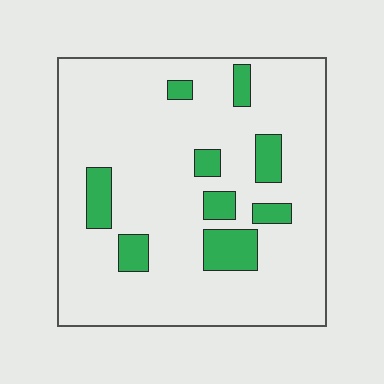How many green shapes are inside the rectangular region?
9.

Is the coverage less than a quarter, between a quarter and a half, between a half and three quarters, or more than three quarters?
Less than a quarter.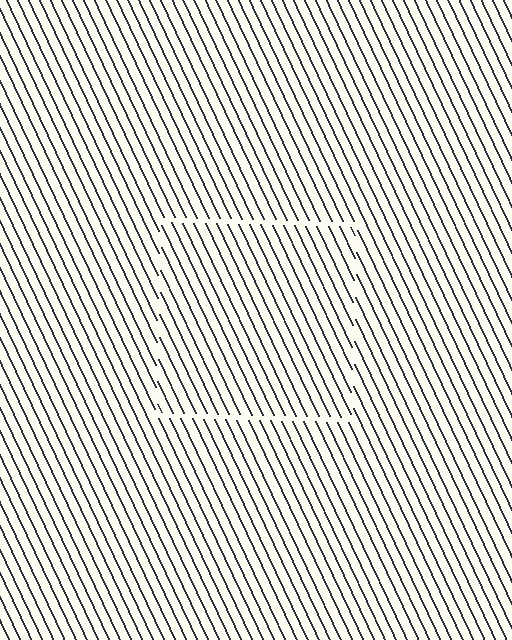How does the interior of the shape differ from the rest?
The interior of the shape contains the same grating, shifted by half a period — the contour is defined by the phase discontinuity where line-ends from the inner and outer gratings abut.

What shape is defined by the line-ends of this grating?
An illusory square. The interior of the shape contains the same grating, shifted by half a period — the contour is defined by the phase discontinuity where line-ends from the inner and outer gratings abut.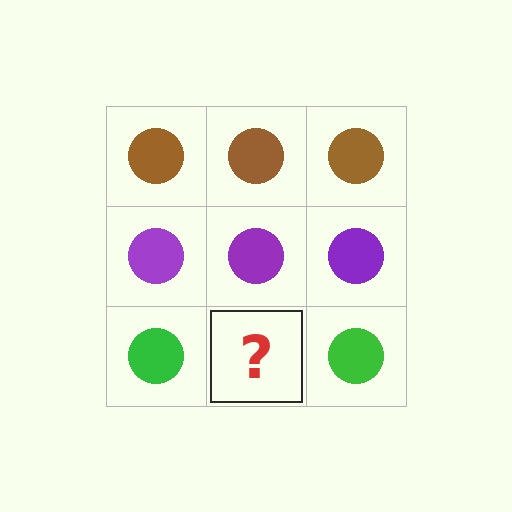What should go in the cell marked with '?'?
The missing cell should contain a green circle.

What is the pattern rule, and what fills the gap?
The rule is that each row has a consistent color. The gap should be filled with a green circle.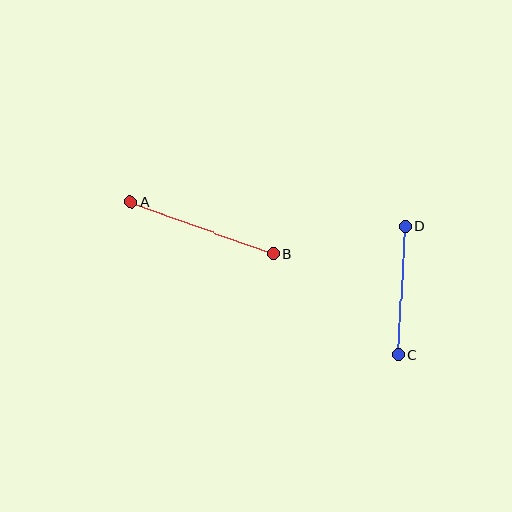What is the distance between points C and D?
The distance is approximately 129 pixels.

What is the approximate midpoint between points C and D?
The midpoint is at approximately (402, 290) pixels.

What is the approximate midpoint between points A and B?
The midpoint is at approximately (202, 228) pixels.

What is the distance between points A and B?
The distance is approximately 152 pixels.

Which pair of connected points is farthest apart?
Points A and B are farthest apart.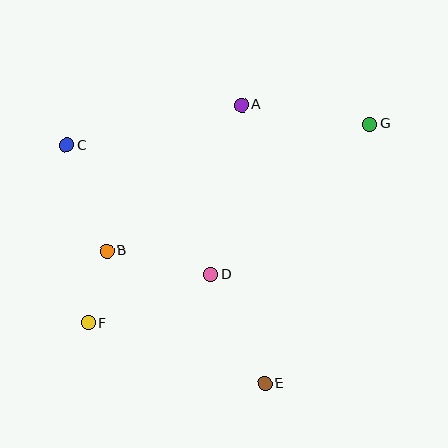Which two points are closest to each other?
Points B and F are closest to each other.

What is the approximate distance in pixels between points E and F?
The distance between E and F is approximately 186 pixels.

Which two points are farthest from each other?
Points F and G are farthest from each other.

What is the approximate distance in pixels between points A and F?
The distance between A and F is approximately 267 pixels.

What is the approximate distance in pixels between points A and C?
The distance between A and C is approximately 179 pixels.